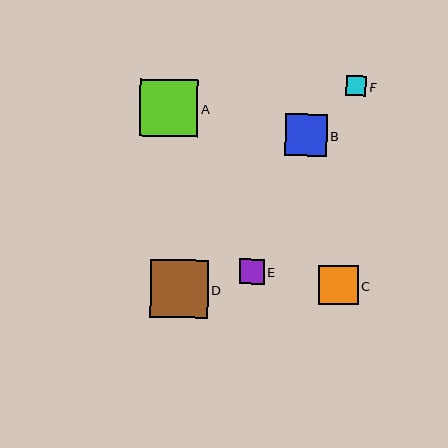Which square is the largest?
Square A is the largest with a size of approximately 58 pixels.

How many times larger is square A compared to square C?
Square A is approximately 1.5 times the size of square C.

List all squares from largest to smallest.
From largest to smallest: A, D, B, C, E, F.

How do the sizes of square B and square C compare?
Square B and square C are approximately the same size.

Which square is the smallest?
Square F is the smallest with a size of approximately 20 pixels.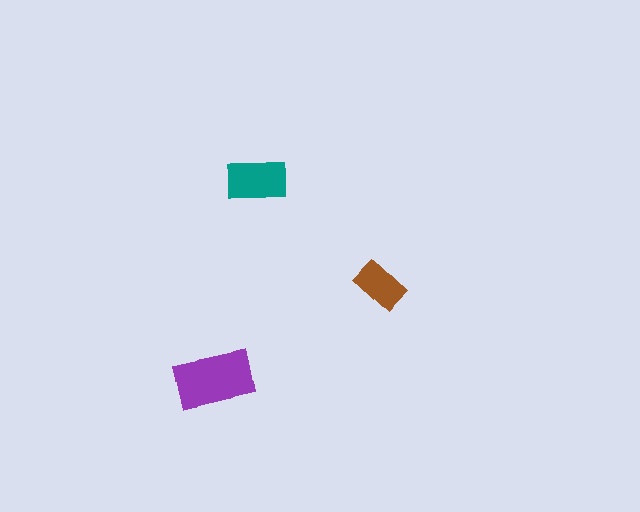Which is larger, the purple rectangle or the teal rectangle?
The purple one.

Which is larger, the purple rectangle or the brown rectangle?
The purple one.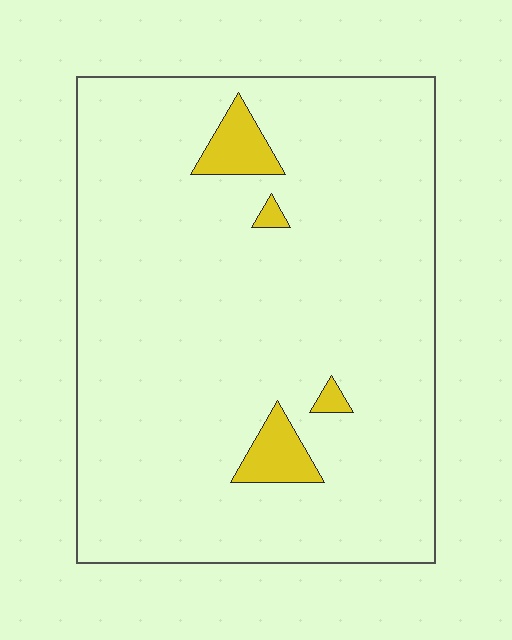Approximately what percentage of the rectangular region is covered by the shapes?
Approximately 5%.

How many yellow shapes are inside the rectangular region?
4.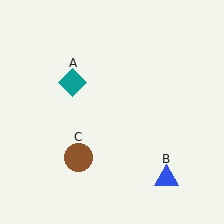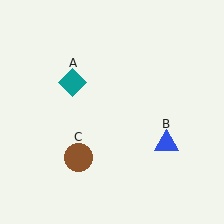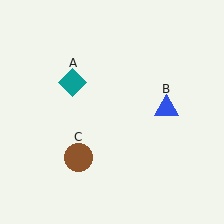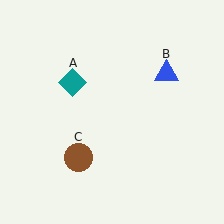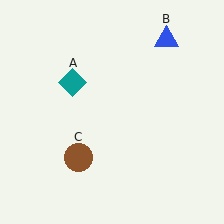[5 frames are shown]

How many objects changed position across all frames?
1 object changed position: blue triangle (object B).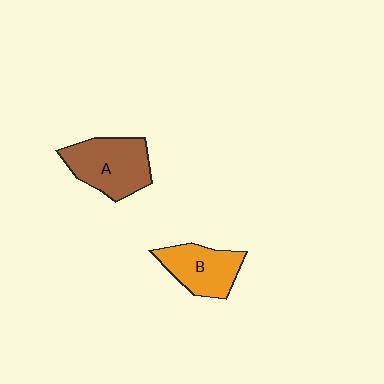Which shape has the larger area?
Shape A (brown).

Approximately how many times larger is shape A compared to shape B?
Approximately 1.3 times.